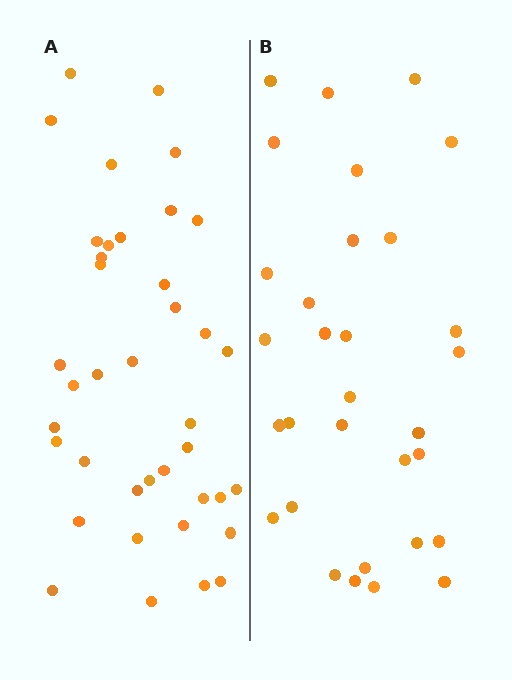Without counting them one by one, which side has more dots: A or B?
Region A (the left region) has more dots.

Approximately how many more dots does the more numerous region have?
Region A has roughly 8 or so more dots than region B.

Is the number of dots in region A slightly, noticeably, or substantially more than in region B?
Region A has noticeably more, but not dramatically so. The ratio is roughly 1.3 to 1.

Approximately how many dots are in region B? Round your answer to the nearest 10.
About 30 dots. (The exact count is 31, which rounds to 30.)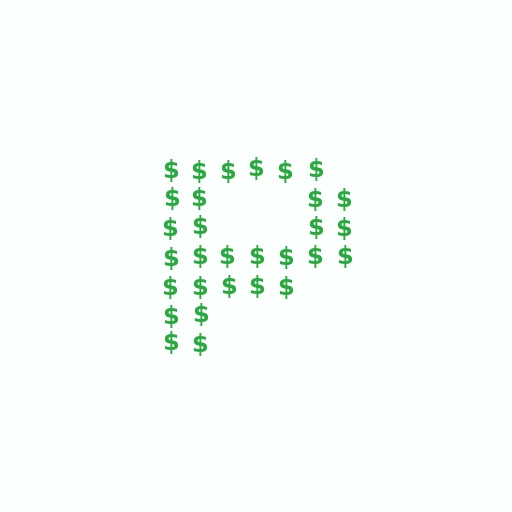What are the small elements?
The small elements are dollar signs.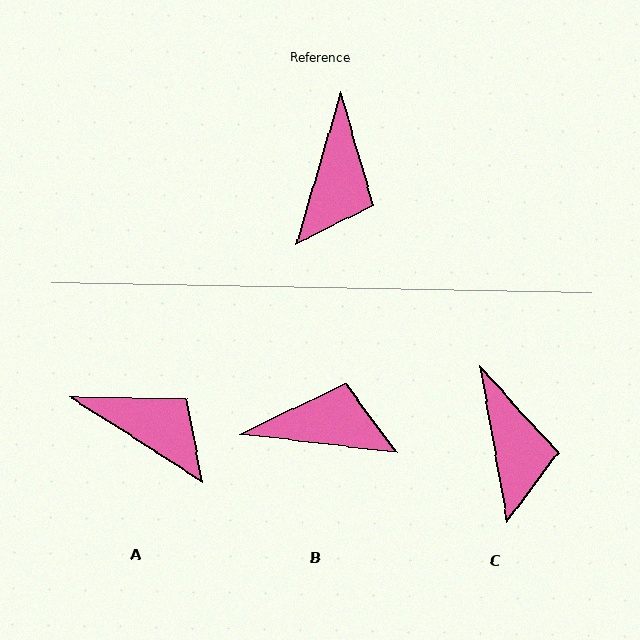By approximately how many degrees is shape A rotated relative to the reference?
Approximately 73 degrees counter-clockwise.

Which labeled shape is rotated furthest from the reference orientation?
B, about 99 degrees away.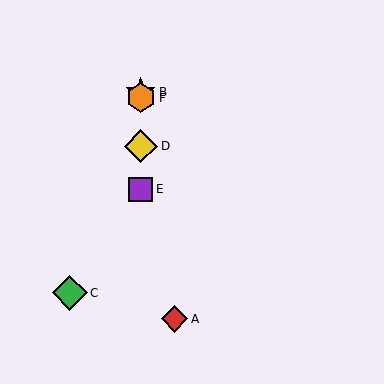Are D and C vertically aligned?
No, D is at x≈141 and C is at x≈70.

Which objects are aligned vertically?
Objects B, D, E, F are aligned vertically.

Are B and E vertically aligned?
Yes, both are at x≈141.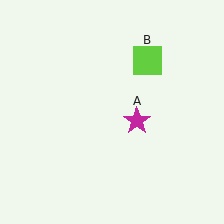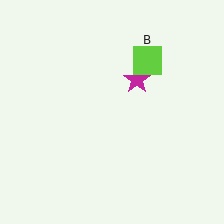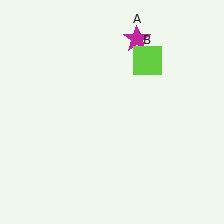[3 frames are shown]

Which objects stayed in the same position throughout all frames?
Lime square (object B) remained stationary.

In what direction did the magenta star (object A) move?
The magenta star (object A) moved up.